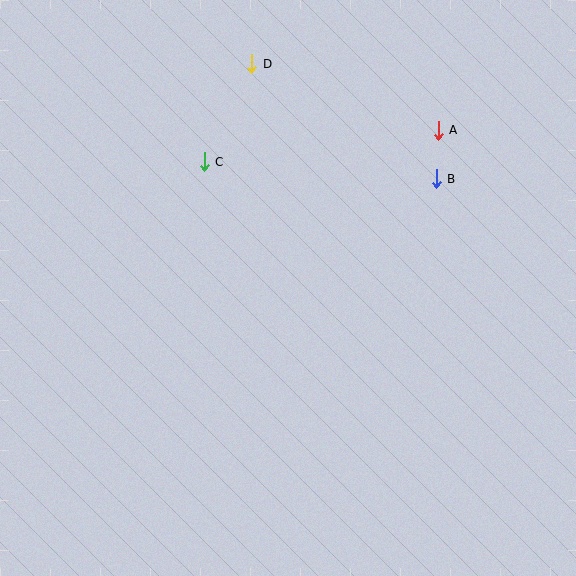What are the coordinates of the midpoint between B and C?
The midpoint between B and C is at (320, 170).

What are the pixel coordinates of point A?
Point A is at (438, 130).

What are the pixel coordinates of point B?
Point B is at (436, 179).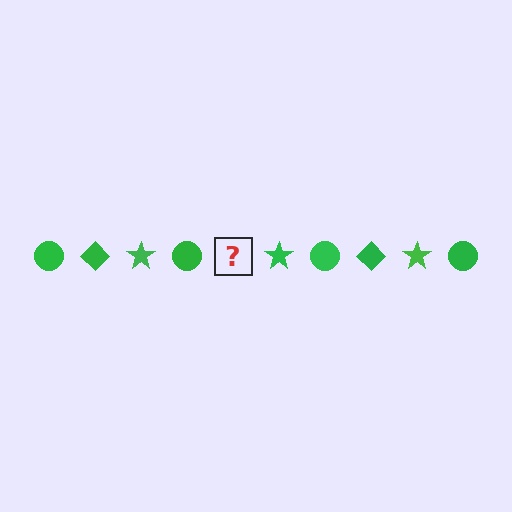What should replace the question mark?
The question mark should be replaced with a green diamond.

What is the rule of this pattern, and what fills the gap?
The rule is that the pattern cycles through circle, diamond, star shapes in green. The gap should be filled with a green diamond.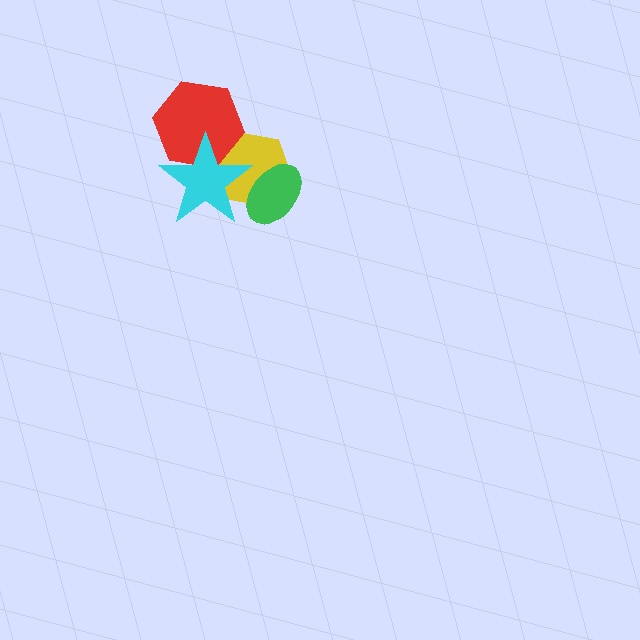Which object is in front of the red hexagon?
The cyan star is in front of the red hexagon.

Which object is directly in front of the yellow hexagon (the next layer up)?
The green ellipse is directly in front of the yellow hexagon.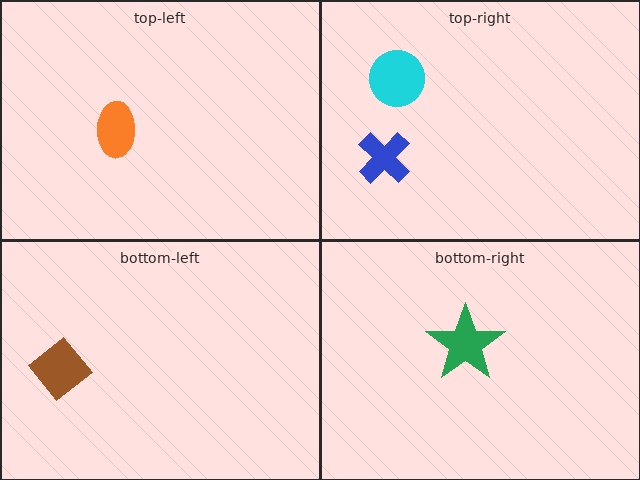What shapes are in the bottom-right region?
The green star.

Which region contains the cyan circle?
The top-right region.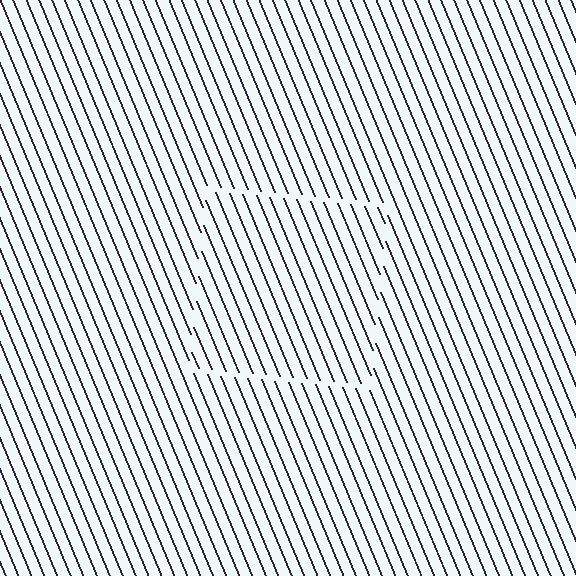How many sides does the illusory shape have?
4 sides — the line-ends trace a square.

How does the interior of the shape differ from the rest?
The interior of the shape contains the same grating, shifted by half a period — the contour is defined by the phase discontinuity where line-ends from the inner and outer gratings abut.